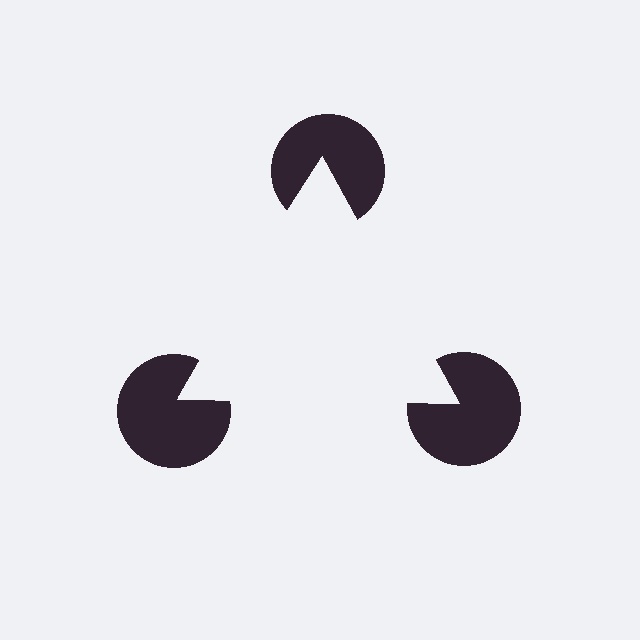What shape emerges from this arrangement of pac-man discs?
An illusory triangle — its edges are inferred from the aligned wedge cuts in the pac-man discs, not physically drawn.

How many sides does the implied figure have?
3 sides.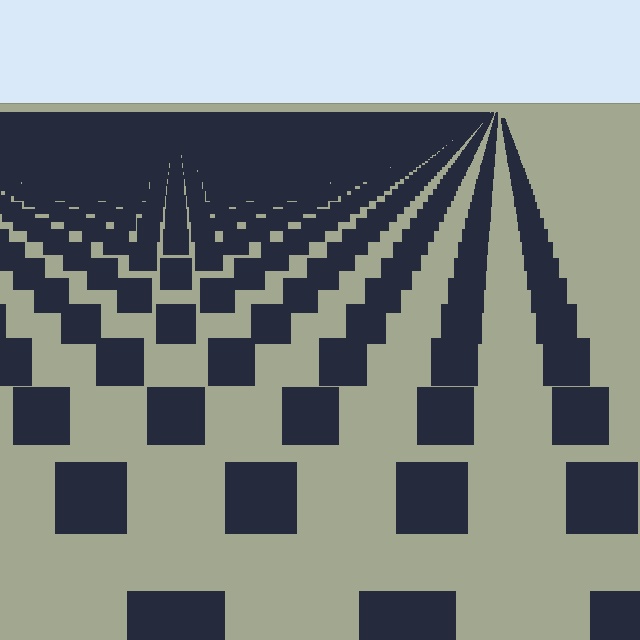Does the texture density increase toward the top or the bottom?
Density increases toward the top.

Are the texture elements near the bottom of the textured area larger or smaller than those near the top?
Larger. Near the bottom, elements are closer to the viewer and appear at a bigger on-screen size.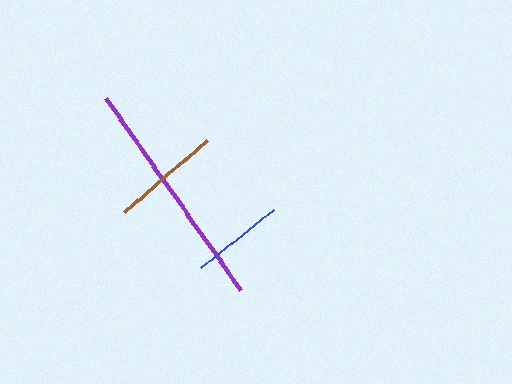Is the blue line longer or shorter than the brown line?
The brown line is longer than the blue line.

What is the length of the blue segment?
The blue segment is approximately 93 pixels long.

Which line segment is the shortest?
The blue line is the shortest at approximately 93 pixels.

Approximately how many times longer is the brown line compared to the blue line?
The brown line is approximately 1.2 times the length of the blue line.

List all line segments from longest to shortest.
From longest to shortest: purple, brown, blue.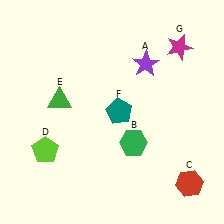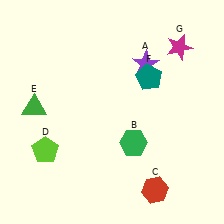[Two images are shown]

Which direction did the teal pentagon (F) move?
The teal pentagon (F) moved up.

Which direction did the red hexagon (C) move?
The red hexagon (C) moved left.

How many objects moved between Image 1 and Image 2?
3 objects moved between the two images.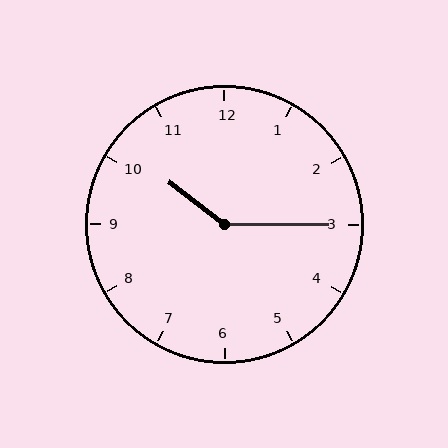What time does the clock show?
10:15.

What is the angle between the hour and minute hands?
Approximately 142 degrees.